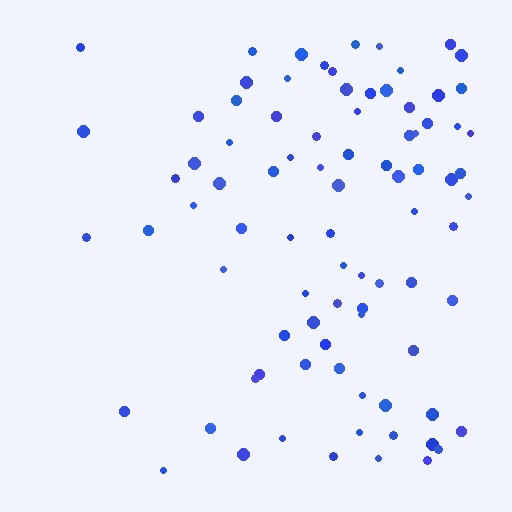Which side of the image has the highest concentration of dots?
The right.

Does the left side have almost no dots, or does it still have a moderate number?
Still a moderate number, just noticeably fewer than the right.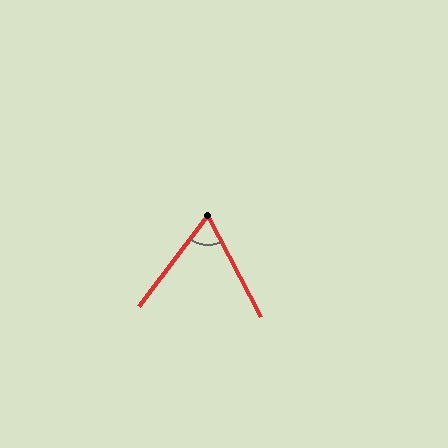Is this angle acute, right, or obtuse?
It is acute.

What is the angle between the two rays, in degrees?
Approximately 65 degrees.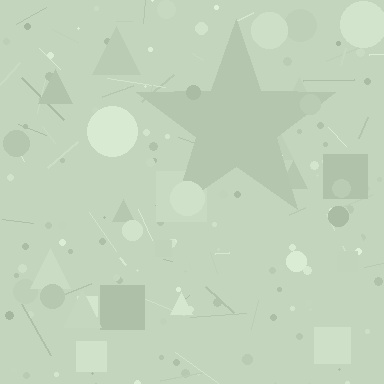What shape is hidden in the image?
A star is hidden in the image.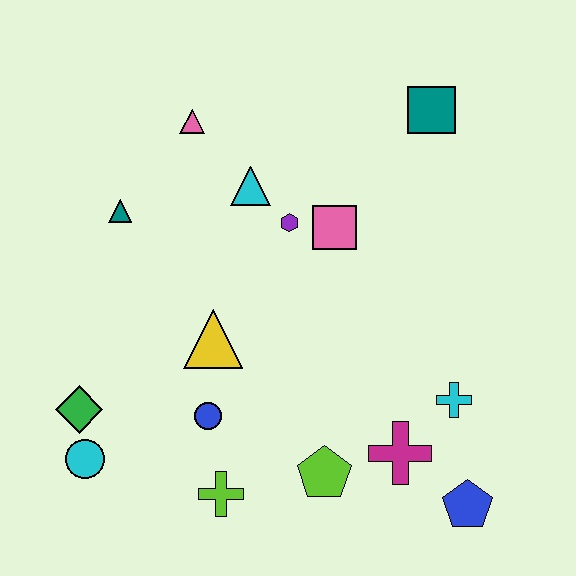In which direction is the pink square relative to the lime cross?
The pink square is above the lime cross.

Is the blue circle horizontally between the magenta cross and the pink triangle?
Yes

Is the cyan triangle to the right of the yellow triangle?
Yes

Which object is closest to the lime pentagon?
The magenta cross is closest to the lime pentagon.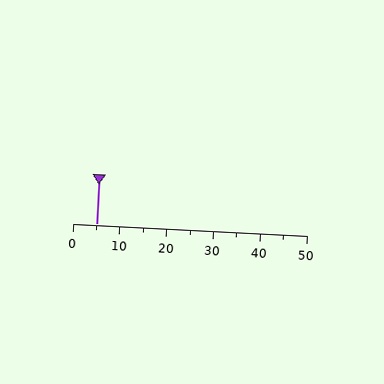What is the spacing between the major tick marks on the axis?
The major ticks are spaced 10 apart.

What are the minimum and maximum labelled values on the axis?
The axis runs from 0 to 50.